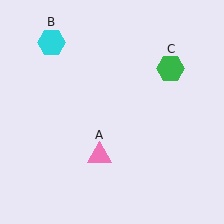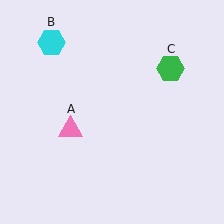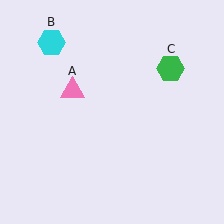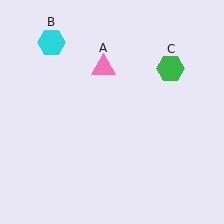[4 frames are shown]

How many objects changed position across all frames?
1 object changed position: pink triangle (object A).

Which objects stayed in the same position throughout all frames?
Cyan hexagon (object B) and green hexagon (object C) remained stationary.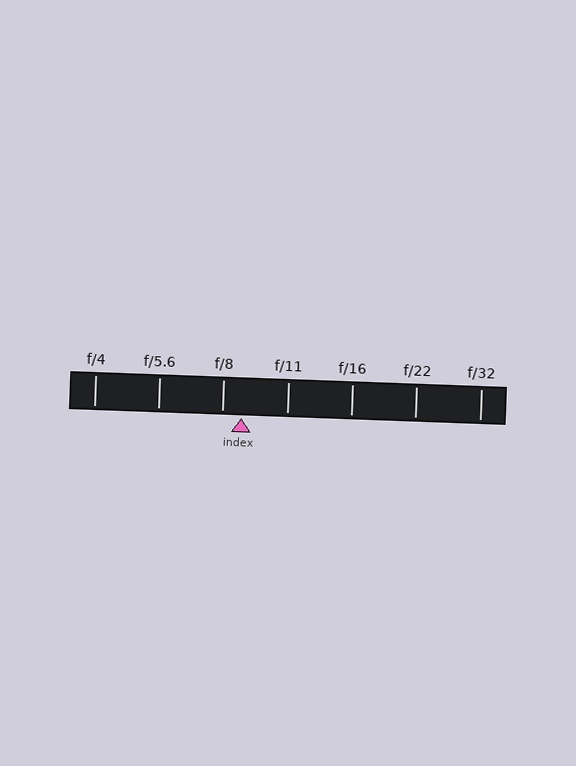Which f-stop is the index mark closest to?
The index mark is closest to f/8.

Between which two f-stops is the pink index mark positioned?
The index mark is between f/8 and f/11.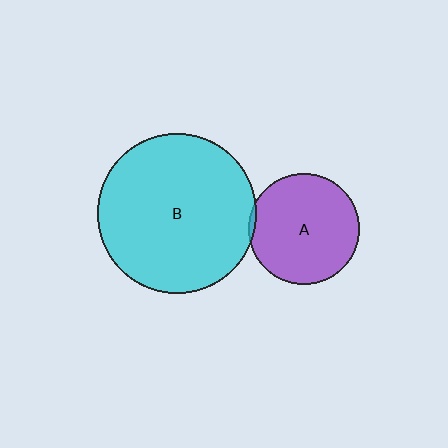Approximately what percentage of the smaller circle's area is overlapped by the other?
Approximately 5%.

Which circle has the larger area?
Circle B (cyan).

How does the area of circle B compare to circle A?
Approximately 2.1 times.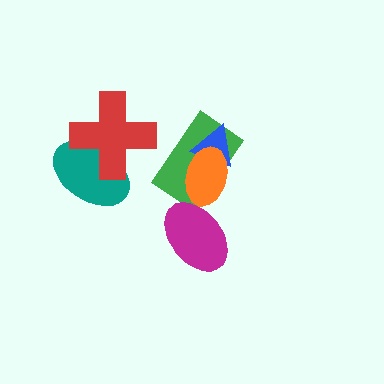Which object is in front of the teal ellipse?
The red cross is in front of the teal ellipse.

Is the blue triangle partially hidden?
Yes, it is partially covered by another shape.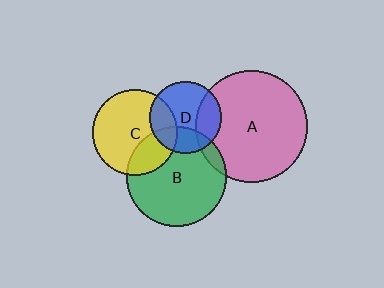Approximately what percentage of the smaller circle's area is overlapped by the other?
Approximately 25%.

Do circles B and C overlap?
Yes.